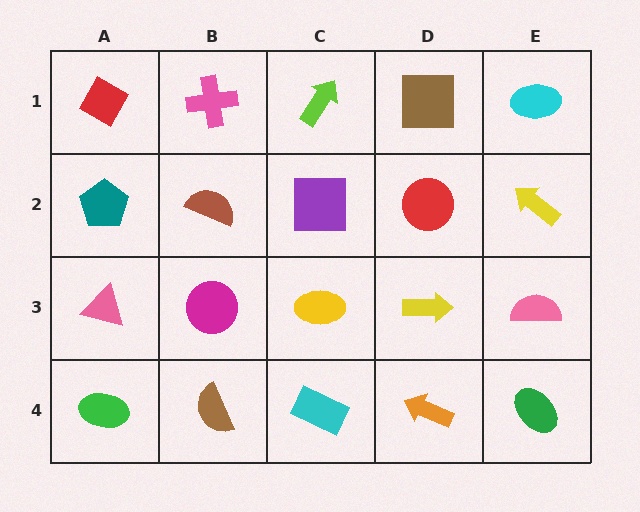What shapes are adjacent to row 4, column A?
A pink triangle (row 3, column A), a brown semicircle (row 4, column B).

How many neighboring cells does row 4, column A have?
2.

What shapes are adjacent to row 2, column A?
A red diamond (row 1, column A), a pink triangle (row 3, column A), a brown semicircle (row 2, column B).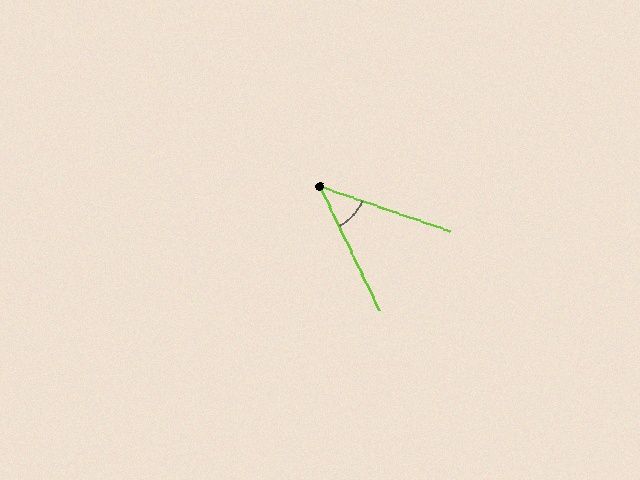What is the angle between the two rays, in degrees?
Approximately 45 degrees.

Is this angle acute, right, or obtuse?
It is acute.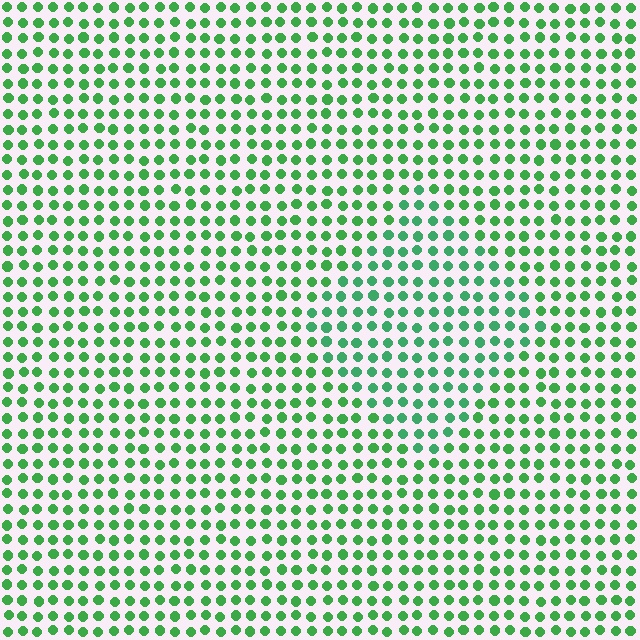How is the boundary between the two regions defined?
The boundary is defined purely by a slight shift in hue (about 19 degrees). Spacing, size, and orientation are identical on both sides.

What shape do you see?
I see a diamond.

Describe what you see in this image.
The image is filled with small green elements in a uniform arrangement. A diamond-shaped region is visible where the elements are tinted to a slightly different hue, forming a subtle color boundary.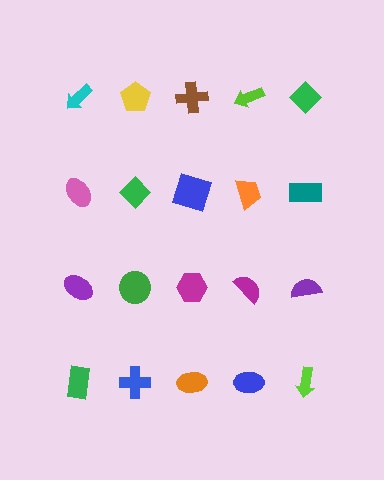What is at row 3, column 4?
A magenta semicircle.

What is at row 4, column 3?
An orange ellipse.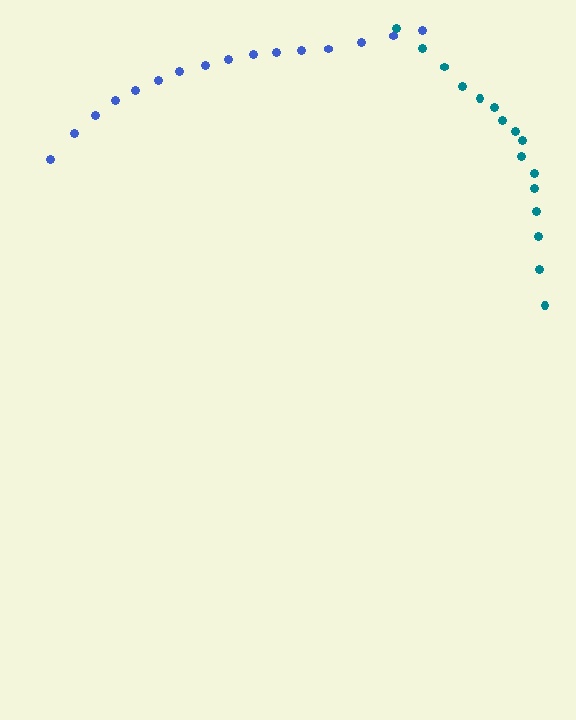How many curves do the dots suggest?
There are 2 distinct paths.